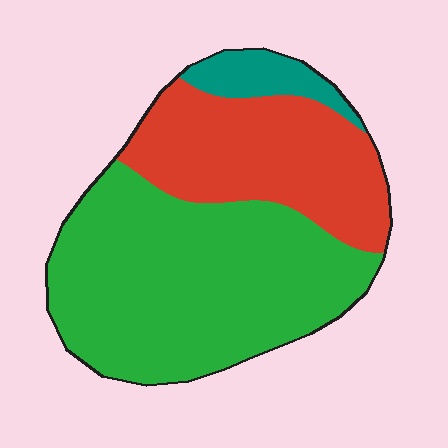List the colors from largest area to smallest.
From largest to smallest: green, red, teal.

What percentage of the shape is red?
Red takes up about one third (1/3) of the shape.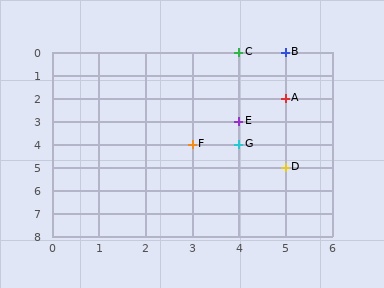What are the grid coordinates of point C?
Point C is at grid coordinates (4, 0).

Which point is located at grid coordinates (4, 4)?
Point G is at (4, 4).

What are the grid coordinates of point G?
Point G is at grid coordinates (4, 4).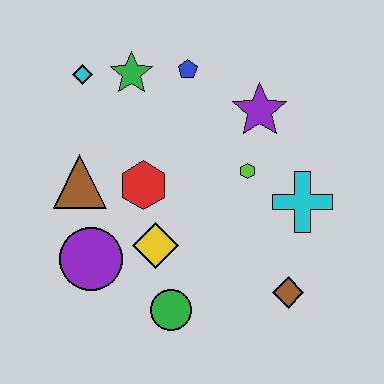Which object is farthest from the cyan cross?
The cyan diamond is farthest from the cyan cross.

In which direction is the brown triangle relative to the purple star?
The brown triangle is to the left of the purple star.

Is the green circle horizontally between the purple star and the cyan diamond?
Yes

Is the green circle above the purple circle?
No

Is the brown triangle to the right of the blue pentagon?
No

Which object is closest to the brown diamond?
The cyan cross is closest to the brown diamond.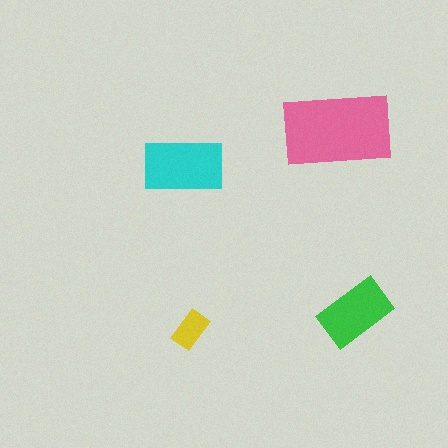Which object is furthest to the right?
The green rectangle is rightmost.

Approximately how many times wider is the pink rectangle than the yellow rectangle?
About 3 times wider.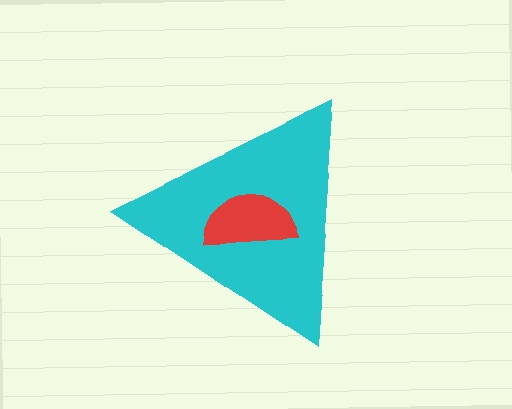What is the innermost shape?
The red semicircle.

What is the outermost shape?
The cyan triangle.